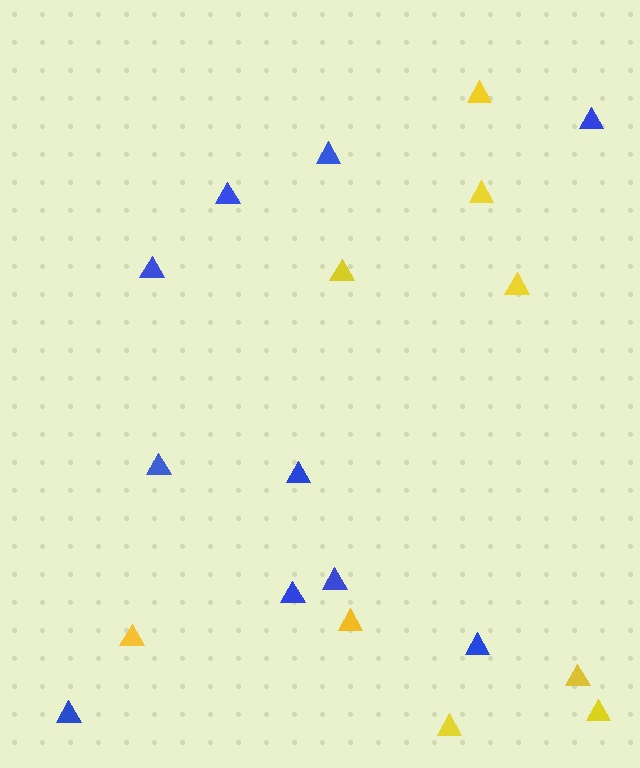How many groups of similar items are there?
There are 2 groups: one group of blue triangles (10) and one group of yellow triangles (9).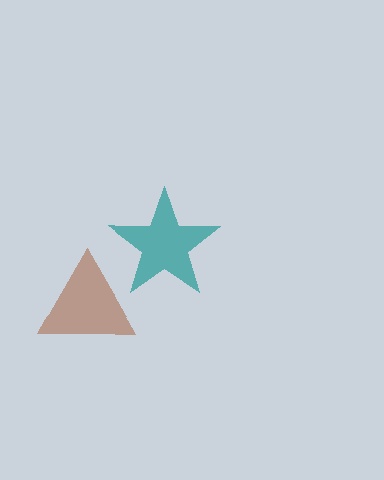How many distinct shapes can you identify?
There are 2 distinct shapes: a brown triangle, a teal star.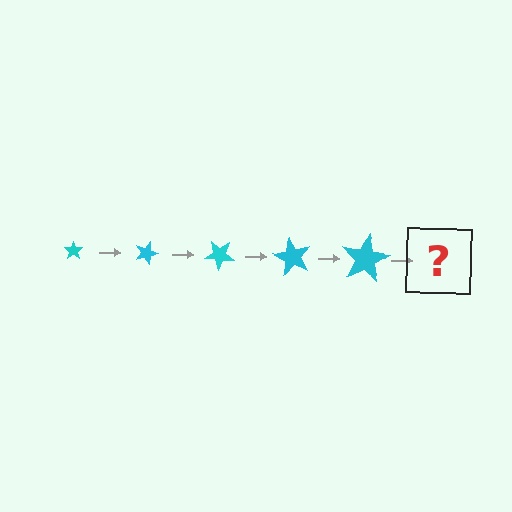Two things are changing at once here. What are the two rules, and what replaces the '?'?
The two rules are that the star grows larger each step and it rotates 20 degrees each step. The '?' should be a star, larger than the previous one and rotated 100 degrees from the start.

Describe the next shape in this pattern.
It should be a star, larger than the previous one and rotated 100 degrees from the start.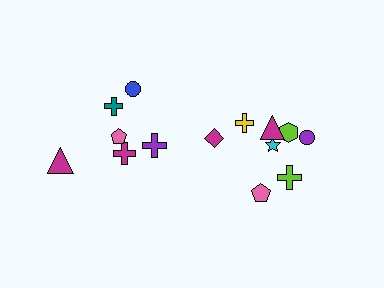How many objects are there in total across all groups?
There are 14 objects.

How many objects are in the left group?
There are 6 objects.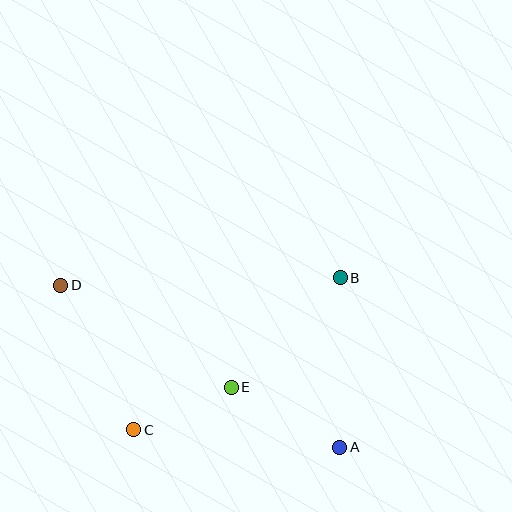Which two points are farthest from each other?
Points A and D are farthest from each other.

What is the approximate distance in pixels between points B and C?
The distance between B and C is approximately 256 pixels.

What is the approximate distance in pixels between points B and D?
The distance between B and D is approximately 280 pixels.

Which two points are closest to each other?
Points C and E are closest to each other.